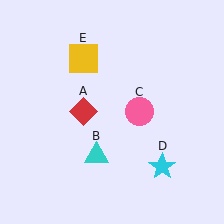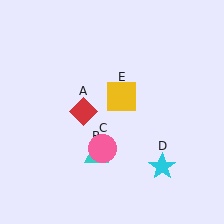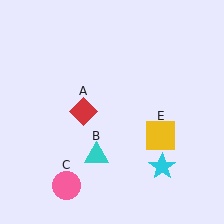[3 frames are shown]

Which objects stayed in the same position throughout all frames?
Red diamond (object A) and cyan triangle (object B) and cyan star (object D) remained stationary.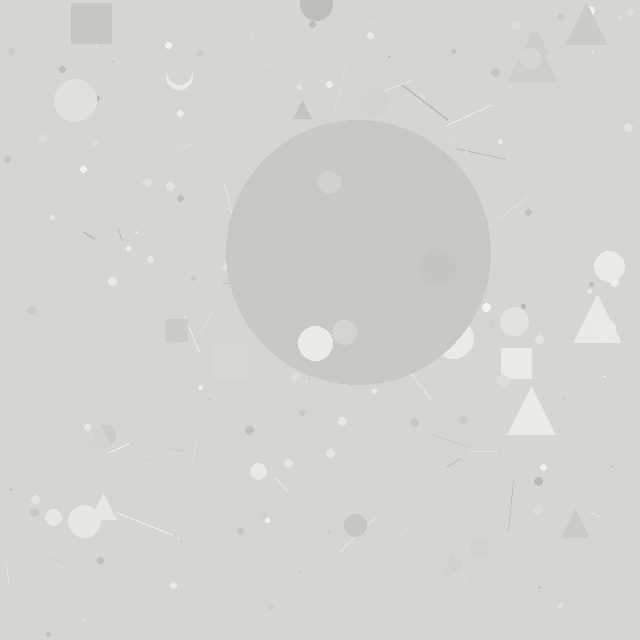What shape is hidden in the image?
A circle is hidden in the image.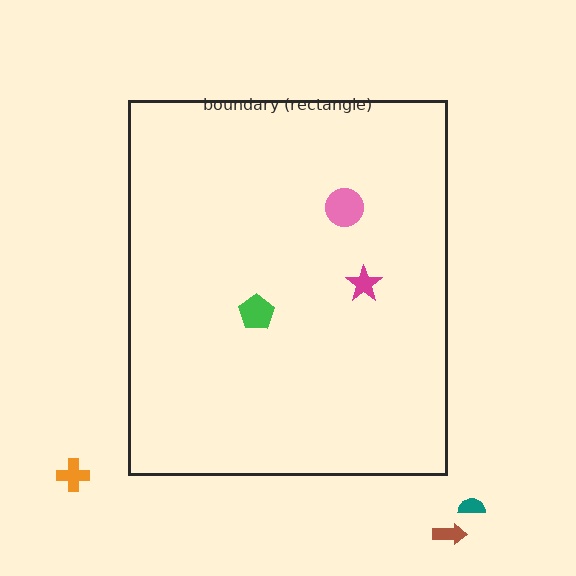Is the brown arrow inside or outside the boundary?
Outside.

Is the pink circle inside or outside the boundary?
Inside.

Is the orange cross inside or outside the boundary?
Outside.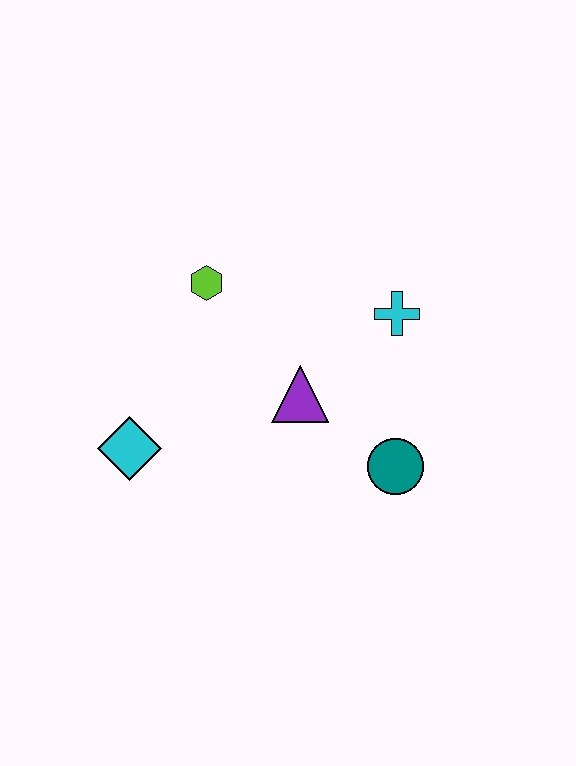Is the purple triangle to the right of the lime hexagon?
Yes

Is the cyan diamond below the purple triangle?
Yes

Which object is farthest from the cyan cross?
The cyan diamond is farthest from the cyan cross.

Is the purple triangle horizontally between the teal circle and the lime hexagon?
Yes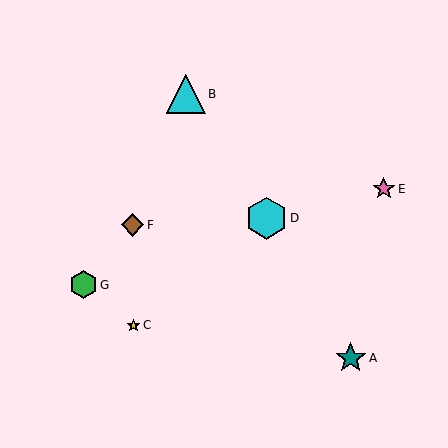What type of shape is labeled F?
Shape F is a brown diamond.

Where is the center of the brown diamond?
The center of the brown diamond is at (132, 225).